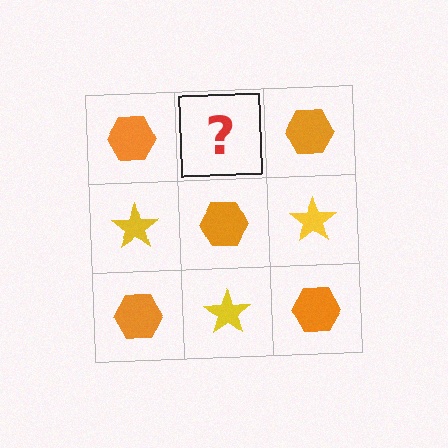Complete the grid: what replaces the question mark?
The question mark should be replaced with a yellow star.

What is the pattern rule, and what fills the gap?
The rule is that it alternates orange hexagon and yellow star in a checkerboard pattern. The gap should be filled with a yellow star.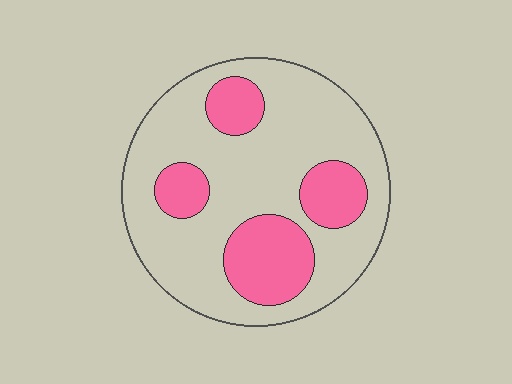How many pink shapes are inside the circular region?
4.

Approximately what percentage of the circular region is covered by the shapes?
Approximately 25%.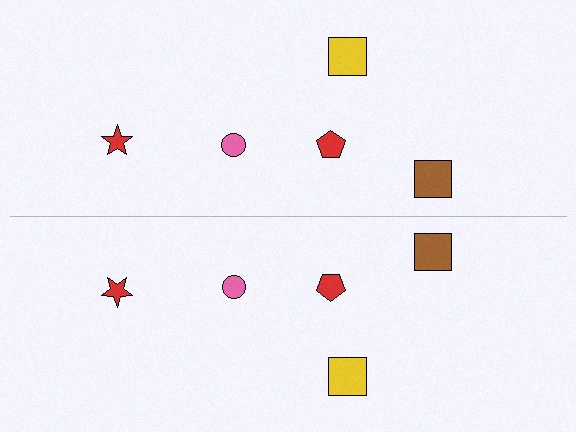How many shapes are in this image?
There are 10 shapes in this image.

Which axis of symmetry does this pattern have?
The pattern has a horizontal axis of symmetry running through the center of the image.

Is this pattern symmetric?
Yes, this pattern has bilateral (reflection) symmetry.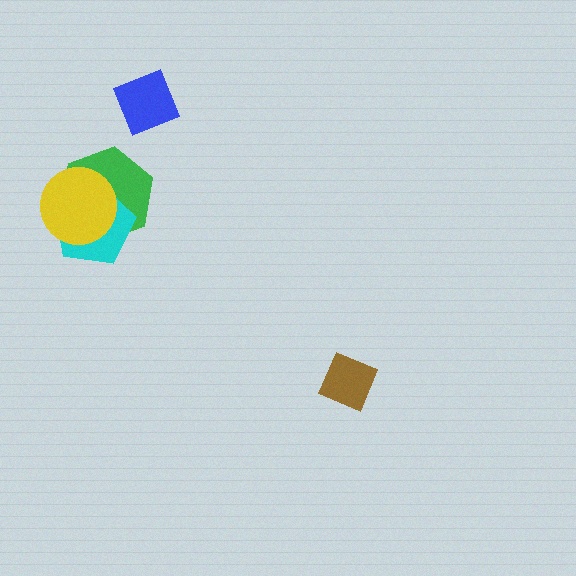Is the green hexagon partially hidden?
Yes, it is partially covered by another shape.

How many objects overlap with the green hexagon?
2 objects overlap with the green hexagon.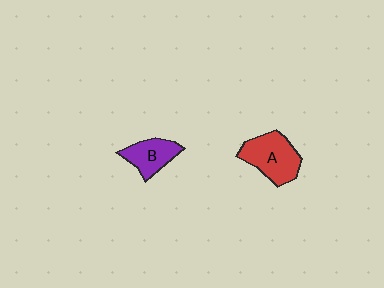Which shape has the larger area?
Shape A (red).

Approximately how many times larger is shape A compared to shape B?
Approximately 1.5 times.